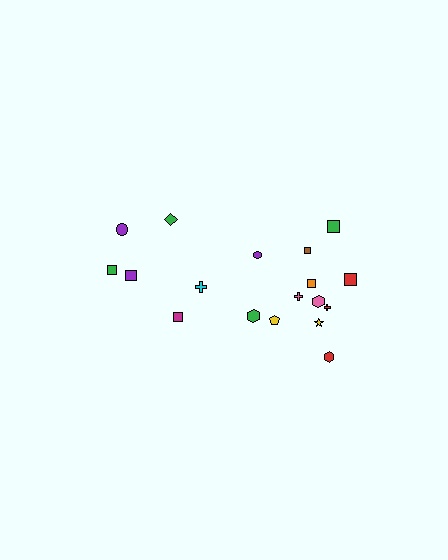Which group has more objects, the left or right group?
The right group.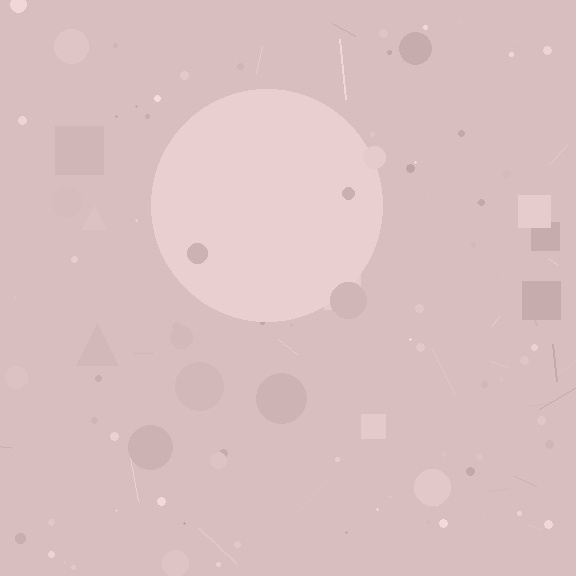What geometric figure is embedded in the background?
A circle is embedded in the background.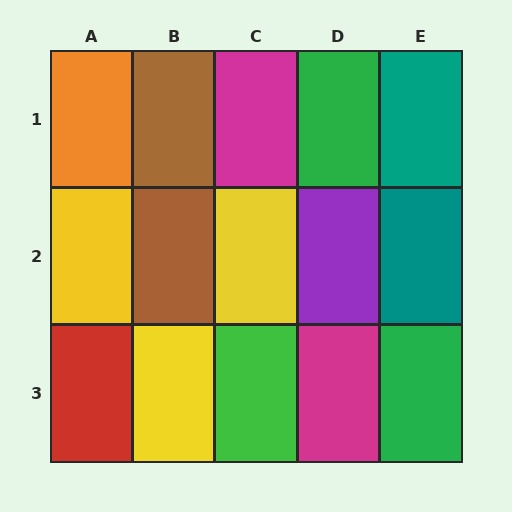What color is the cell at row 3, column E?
Green.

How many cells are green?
3 cells are green.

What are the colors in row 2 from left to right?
Yellow, brown, yellow, purple, teal.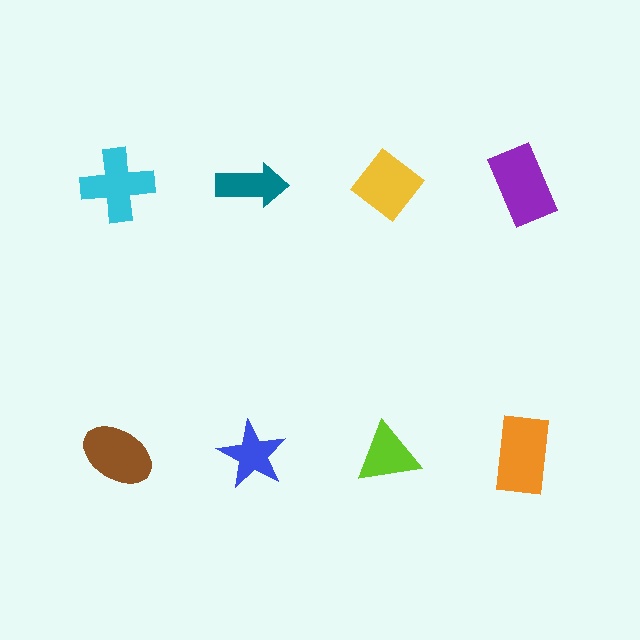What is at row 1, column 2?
A teal arrow.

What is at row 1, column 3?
A yellow diamond.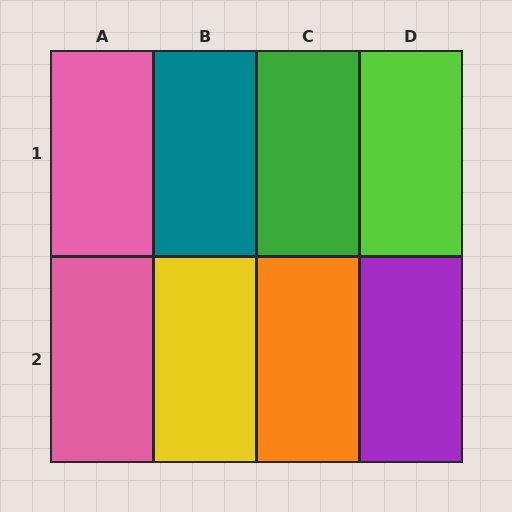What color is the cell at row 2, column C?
Orange.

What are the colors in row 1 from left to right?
Pink, teal, green, lime.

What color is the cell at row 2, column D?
Purple.